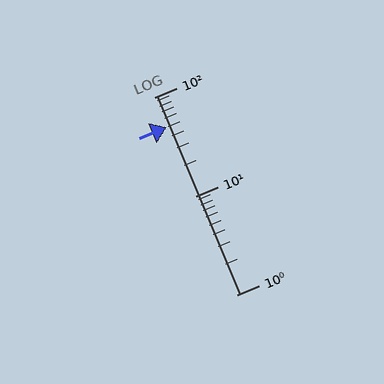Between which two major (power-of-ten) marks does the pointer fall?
The pointer is between 10 and 100.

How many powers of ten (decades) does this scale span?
The scale spans 2 decades, from 1 to 100.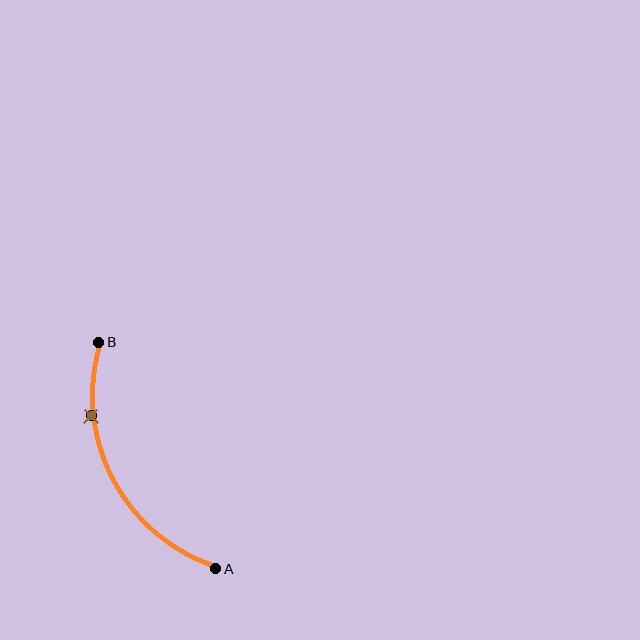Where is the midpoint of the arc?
The arc midpoint is the point on the curve farthest from the straight line joining A and B. It sits to the left of that line.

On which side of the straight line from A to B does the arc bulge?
The arc bulges to the left of the straight line connecting A and B.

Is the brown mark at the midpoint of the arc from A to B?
No. The brown mark lies on the arc but is closer to endpoint B. The arc midpoint would be at the point on the curve equidistant along the arc from both A and B.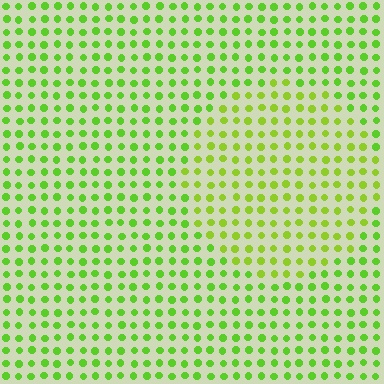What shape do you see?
I see a circle.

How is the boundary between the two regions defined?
The boundary is defined purely by a slight shift in hue (about 19 degrees). Spacing, size, and orientation are identical on both sides.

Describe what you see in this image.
The image is filled with small lime elements in a uniform arrangement. A circle-shaped region is visible where the elements are tinted to a slightly different hue, forming a subtle color boundary.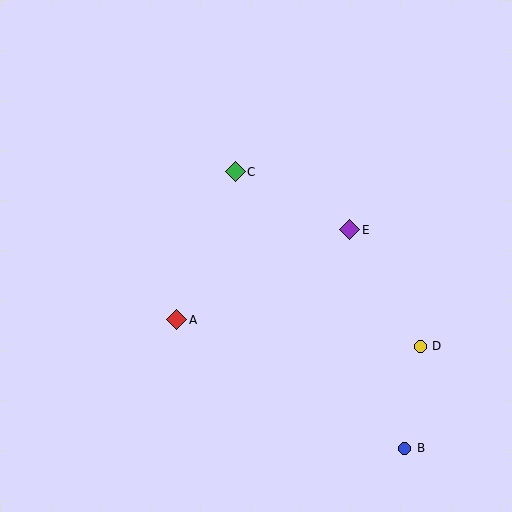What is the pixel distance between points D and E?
The distance between D and E is 136 pixels.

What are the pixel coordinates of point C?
Point C is at (235, 172).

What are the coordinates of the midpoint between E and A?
The midpoint between E and A is at (263, 275).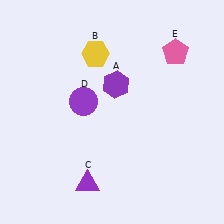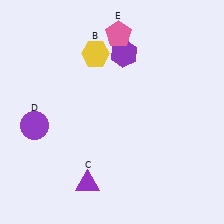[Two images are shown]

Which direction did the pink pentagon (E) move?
The pink pentagon (E) moved left.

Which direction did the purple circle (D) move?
The purple circle (D) moved left.